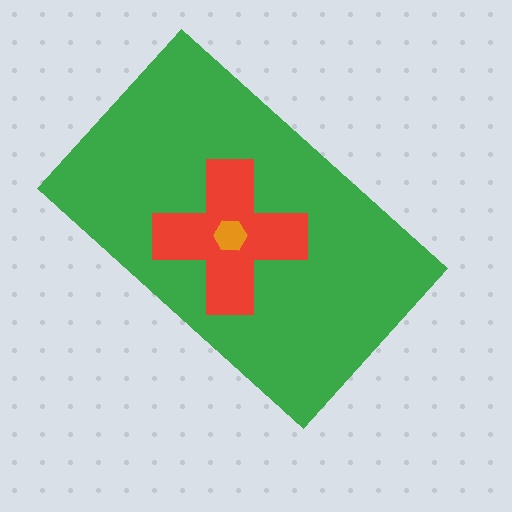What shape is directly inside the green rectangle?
The red cross.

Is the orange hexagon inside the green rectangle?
Yes.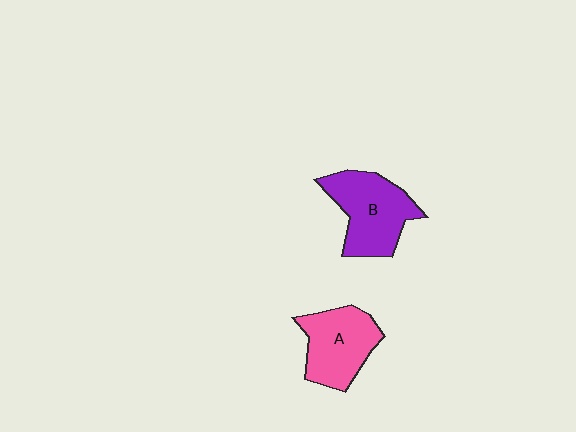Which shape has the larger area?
Shape B (purple).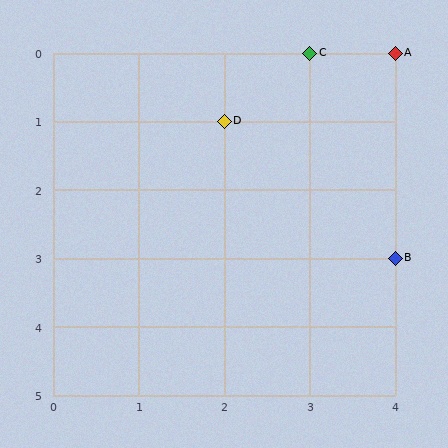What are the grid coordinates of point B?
Point B is at grid coordinates (4, 3).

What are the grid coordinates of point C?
Point C is at grid coordinates (3, 0).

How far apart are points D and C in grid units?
Points D and C are 1 column and 1 row apart (about 1.4 grid units diagonally).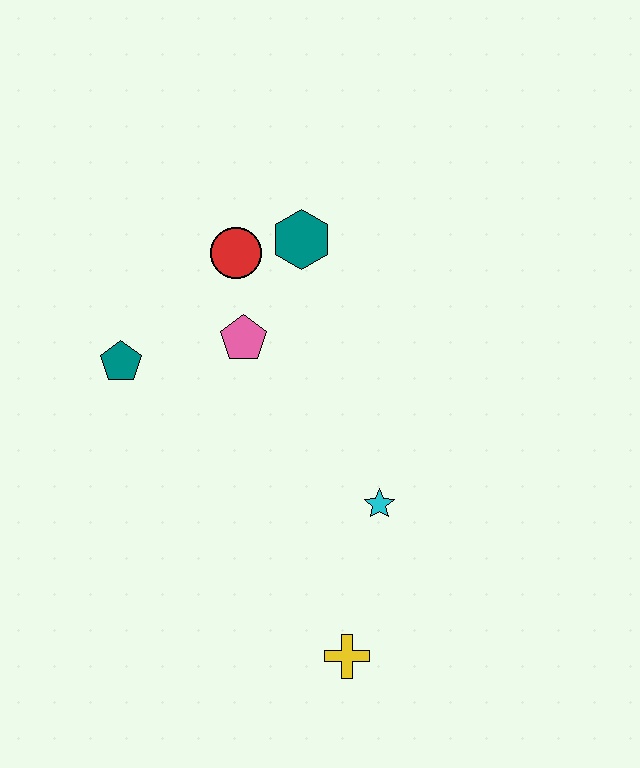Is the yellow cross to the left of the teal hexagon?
No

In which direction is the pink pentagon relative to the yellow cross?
The pink pentagon is above the yellow cross.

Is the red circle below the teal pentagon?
No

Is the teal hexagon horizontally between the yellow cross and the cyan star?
No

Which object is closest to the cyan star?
The yellow cross is closest to the cyan star.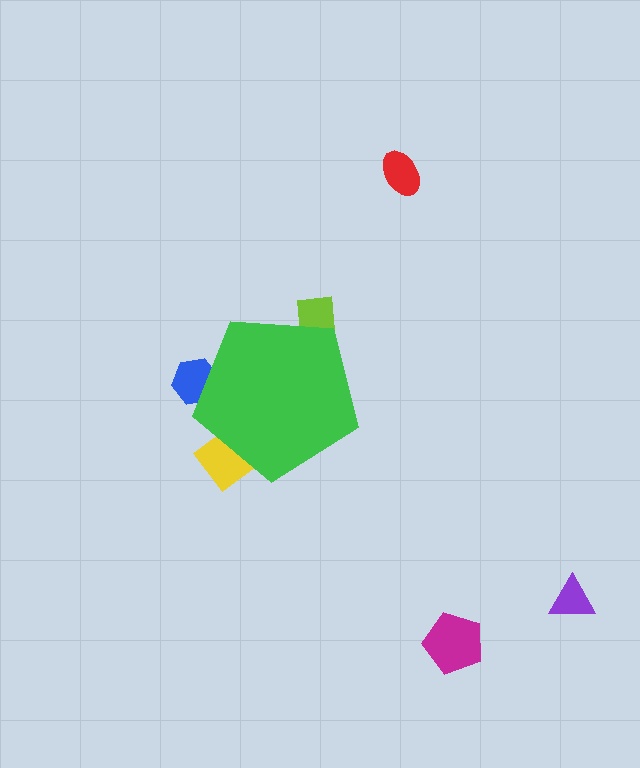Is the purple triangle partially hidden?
No, the purple triangle is fully visible.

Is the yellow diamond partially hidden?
Yes, the yellow diamond is partially hidden behind the green pentagon.